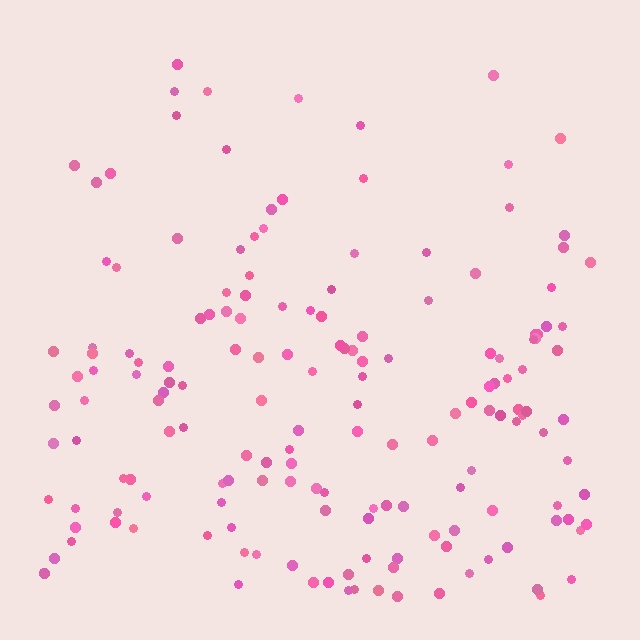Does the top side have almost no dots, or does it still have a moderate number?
Still a moderate number, just noticeably fewer than the bottom.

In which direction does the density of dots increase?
From top to bottom, with the bottom side densest.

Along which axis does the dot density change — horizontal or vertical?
Vertical.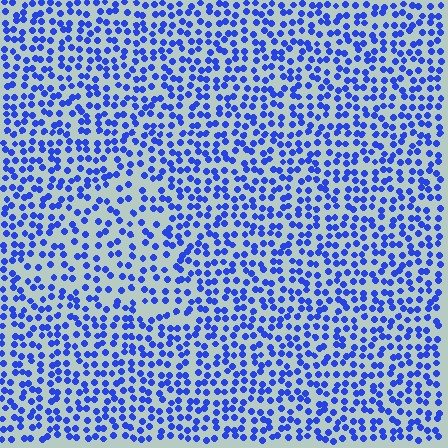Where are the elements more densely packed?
The elements are more densely packed outside the triangle boundary.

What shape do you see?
I see a triangle.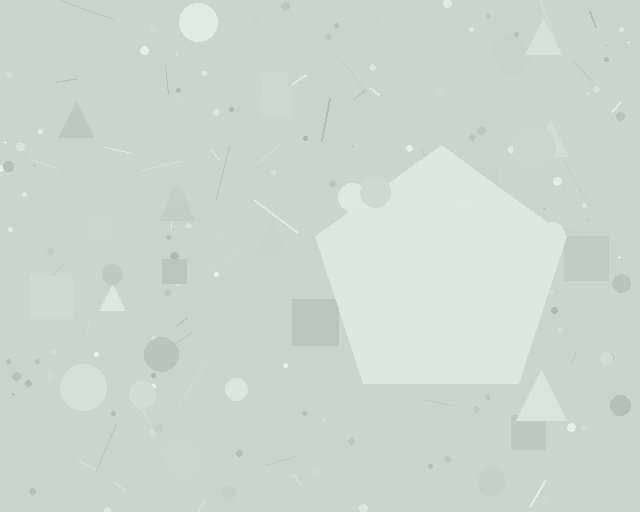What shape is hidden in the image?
A pentagon is hidden in the image.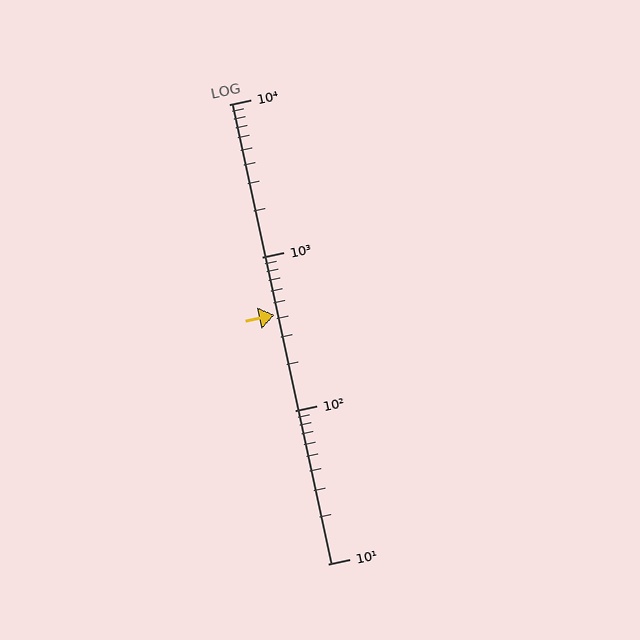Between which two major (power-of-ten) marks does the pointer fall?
The pointer is between 100 and 1000.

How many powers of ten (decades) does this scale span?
The scale spans 3 decades, from 10 to 10000.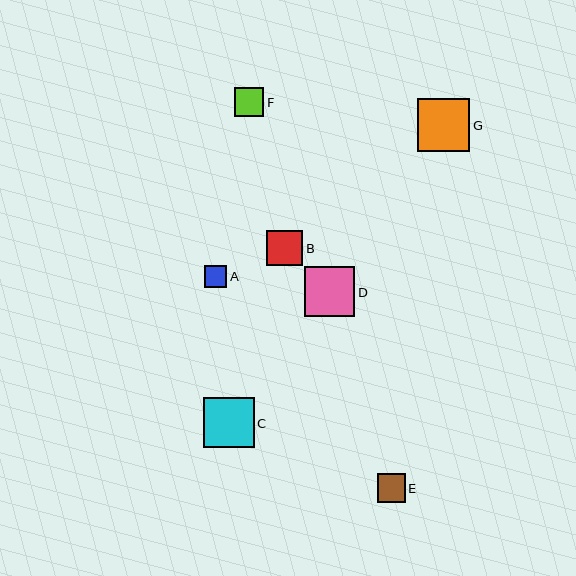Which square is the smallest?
Square A is the smallest with a size of approximately 22 pixels.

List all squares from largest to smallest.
From largest to smallest: G, D, C, B, F, E, A.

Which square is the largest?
Square G is the largest with a size of approximately 53 pixels.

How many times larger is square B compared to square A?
Square B is approximately 1.6 times the size of square A.